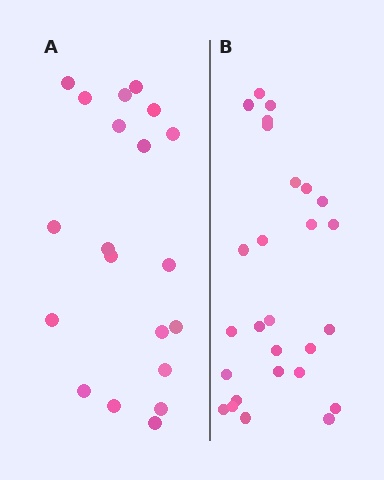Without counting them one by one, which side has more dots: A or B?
Region B (the right region) has more dots.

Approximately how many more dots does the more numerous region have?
Region B has roughly 8 or so more dots than region A.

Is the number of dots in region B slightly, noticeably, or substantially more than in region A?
Region B has noticeably more, but not dramatically so. The ratio is roughly 1.4 to 1.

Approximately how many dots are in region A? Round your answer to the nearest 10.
About 20 dots.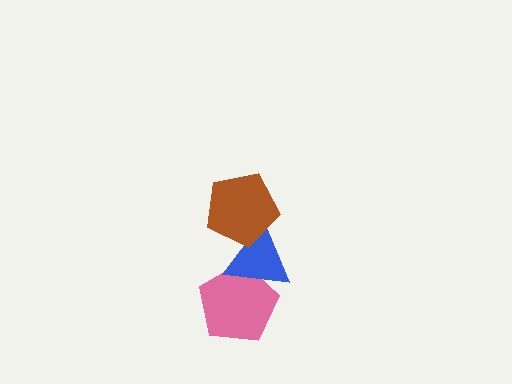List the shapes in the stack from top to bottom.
From top to bottom: the brown pentagon, the blue triangle, the pink pentagon.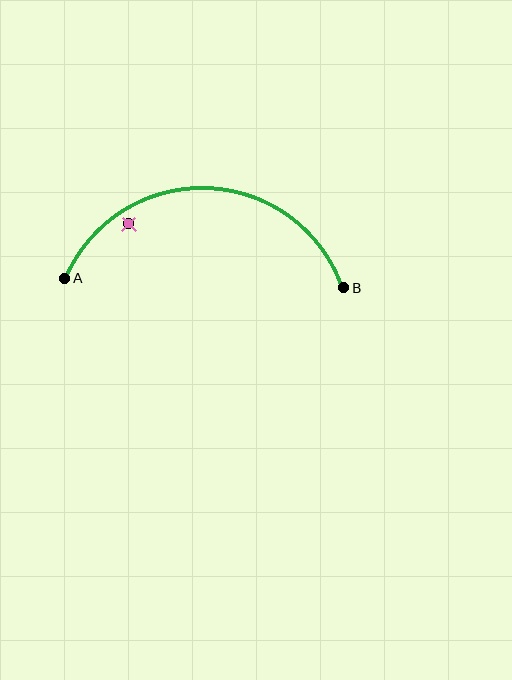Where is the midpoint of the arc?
The arc midpoint is the point on the curve farthest from the straight line joining A and B. It sits above that line.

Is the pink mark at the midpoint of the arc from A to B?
No — the pink mark does not lie on the arc at all. It sits slightly inside the curve.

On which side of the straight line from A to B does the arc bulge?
The arc bulges above the straight line connecting A and B.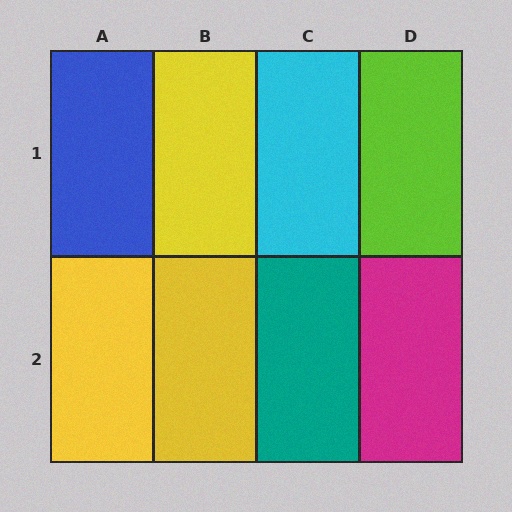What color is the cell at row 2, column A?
Yellow.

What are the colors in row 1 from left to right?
Blue, yellow, cyan, lime.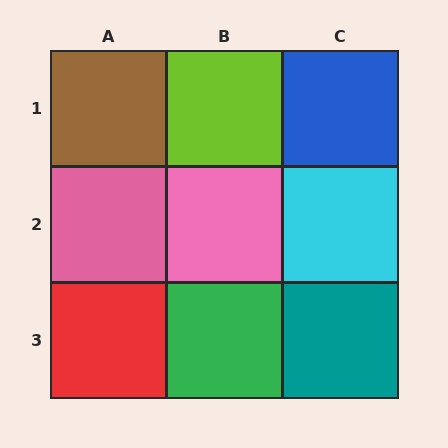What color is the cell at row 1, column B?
Lime.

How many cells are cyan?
1 cell is cyan.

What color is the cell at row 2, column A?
Pink.